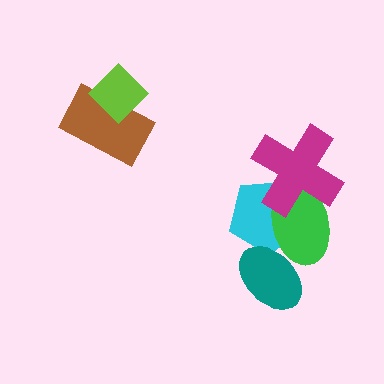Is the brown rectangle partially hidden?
Yes, it is partially covered by another shape.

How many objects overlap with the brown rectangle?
1 object overlaps with the brown rectangle.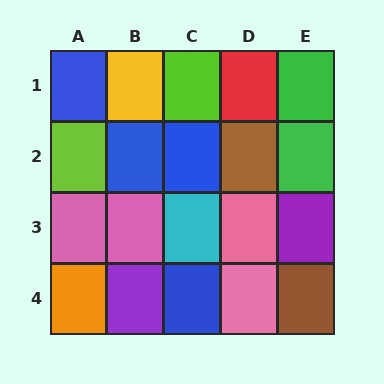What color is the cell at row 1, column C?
Lime.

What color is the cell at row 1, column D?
Red.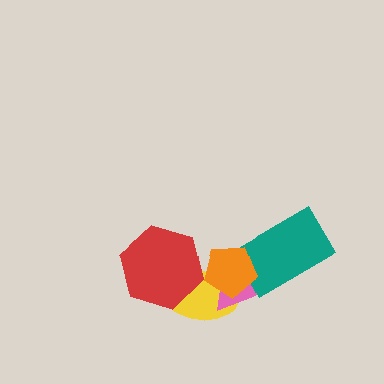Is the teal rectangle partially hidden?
Yes, it is partially covered by another shape.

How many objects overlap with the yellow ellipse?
3 objects overlap with the yellow ellipse.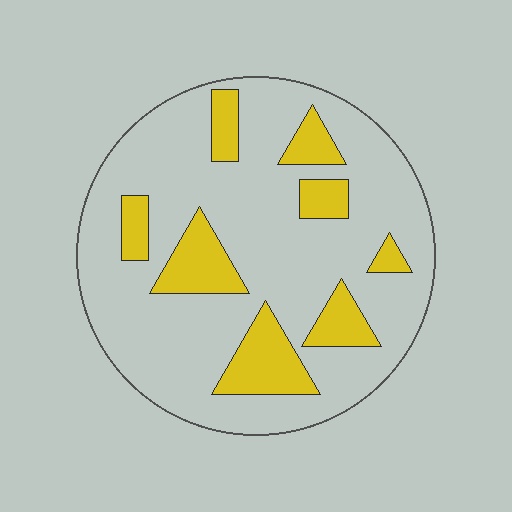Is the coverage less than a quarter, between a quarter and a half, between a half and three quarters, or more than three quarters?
Less than a quarter.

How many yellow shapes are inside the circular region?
8.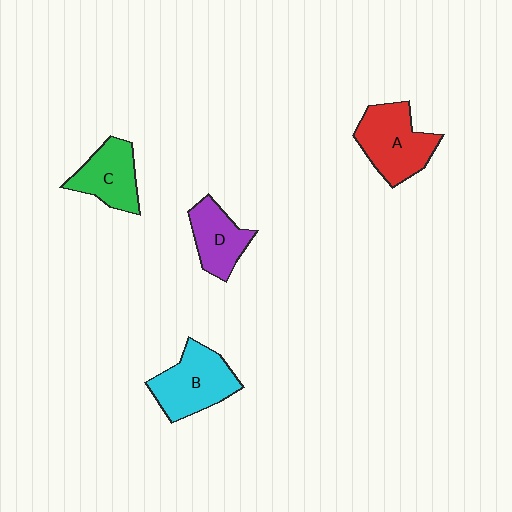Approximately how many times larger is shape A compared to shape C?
Approximately 1.3 times.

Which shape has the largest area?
Shape A (red).